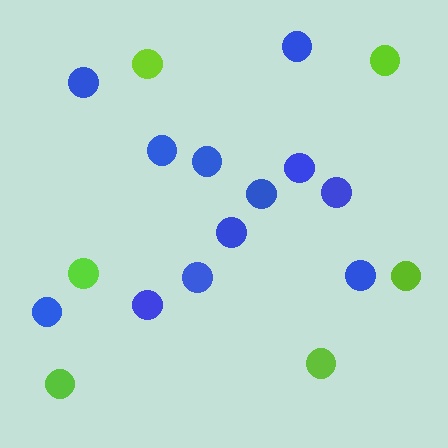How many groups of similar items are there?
There are 2 groups: one group of blue circles (12) and one group of lime circles (6).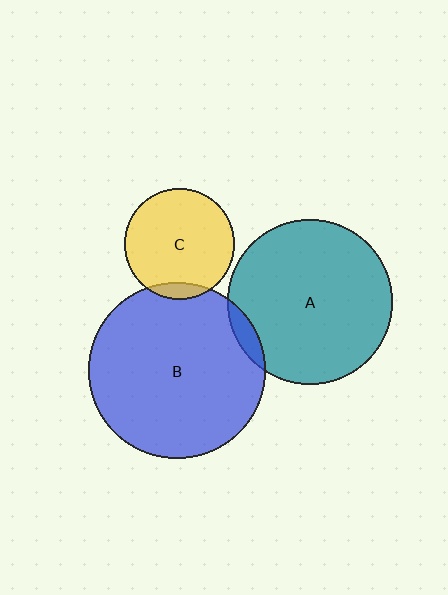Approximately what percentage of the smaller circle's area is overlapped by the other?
Approximately 5%.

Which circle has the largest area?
Circle B (blue).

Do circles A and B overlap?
Yes.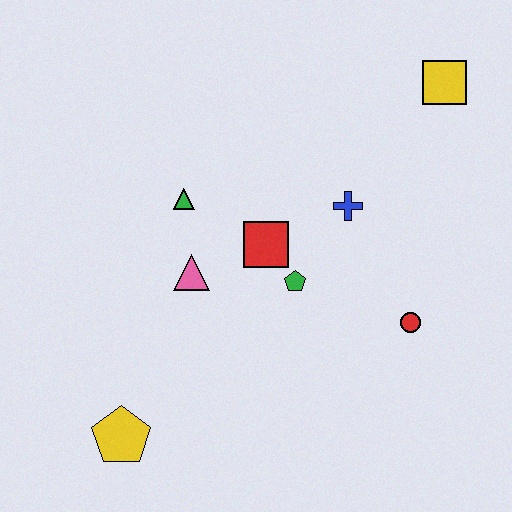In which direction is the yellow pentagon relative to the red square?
The yellow pentagon is below the red square.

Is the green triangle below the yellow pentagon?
No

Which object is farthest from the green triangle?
The yellow square is farthest from the green triangle.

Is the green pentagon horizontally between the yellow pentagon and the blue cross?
Yes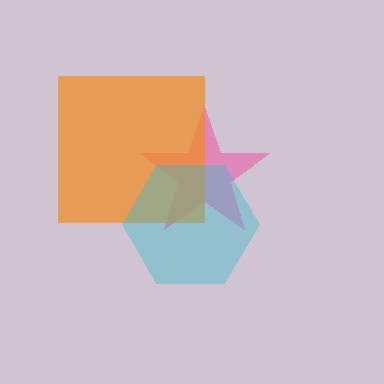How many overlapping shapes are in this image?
There are 3 overlapping shapes in the image.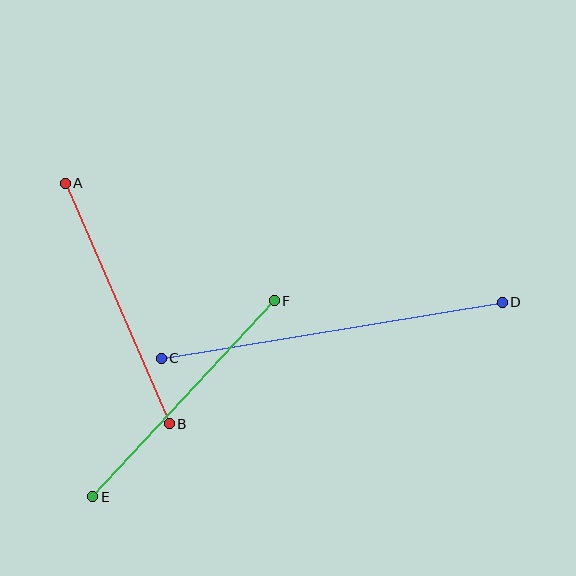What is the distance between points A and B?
The distance is approximately 262 pixels.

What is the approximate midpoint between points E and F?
The midpoint is at approximately (183, 399) pixels.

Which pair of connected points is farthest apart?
Points C and D are farthest apart.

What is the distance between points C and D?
The distance is approximately 346 pixels.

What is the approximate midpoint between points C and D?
The midpoint is at approximately (332, 330) pixels.